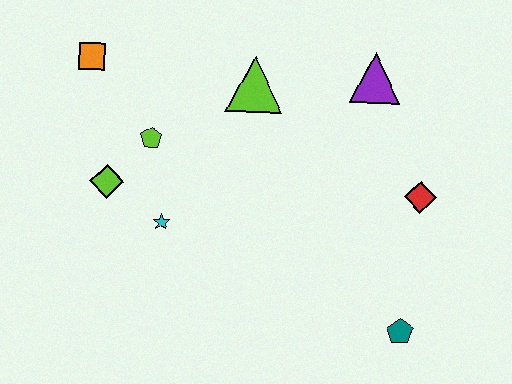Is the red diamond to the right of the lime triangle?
Yes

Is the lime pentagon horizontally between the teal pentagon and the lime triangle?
No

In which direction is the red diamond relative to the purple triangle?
The red diamond is below the purple triangle.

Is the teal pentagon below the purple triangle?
Yes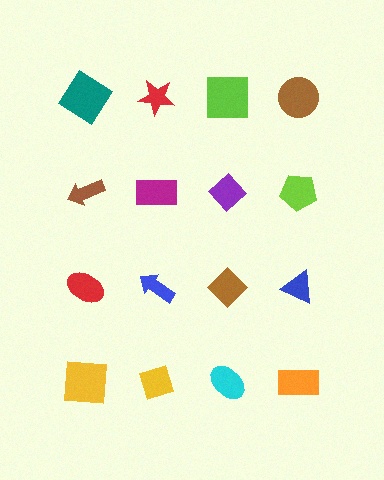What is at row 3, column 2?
A blue arrow.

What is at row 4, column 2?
A yellow diamond.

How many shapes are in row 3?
4 shapes.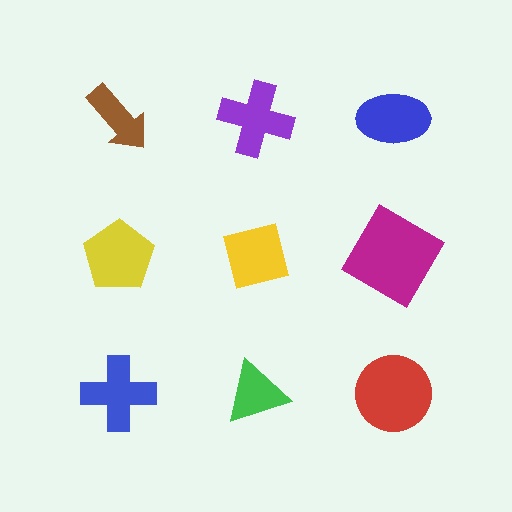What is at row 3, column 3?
A red circle.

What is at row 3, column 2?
A green triangle.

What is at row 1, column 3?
A blue ellipse.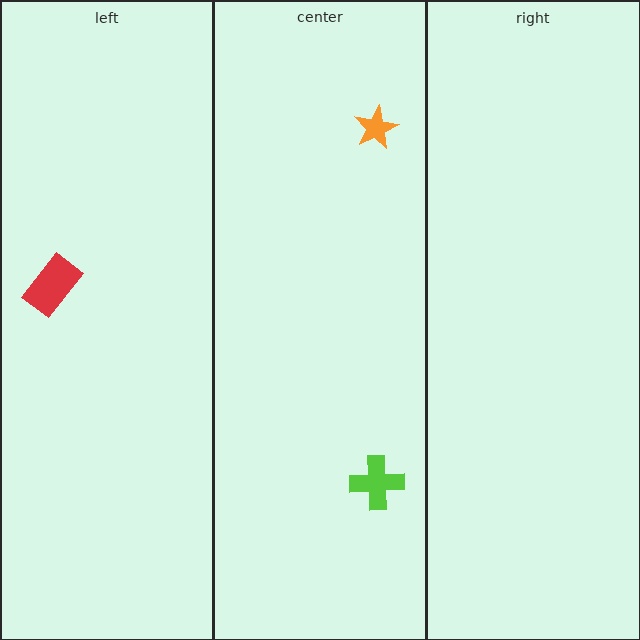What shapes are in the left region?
The red rectangle.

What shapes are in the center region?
The orange star, the lime cross.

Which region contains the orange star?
The center region.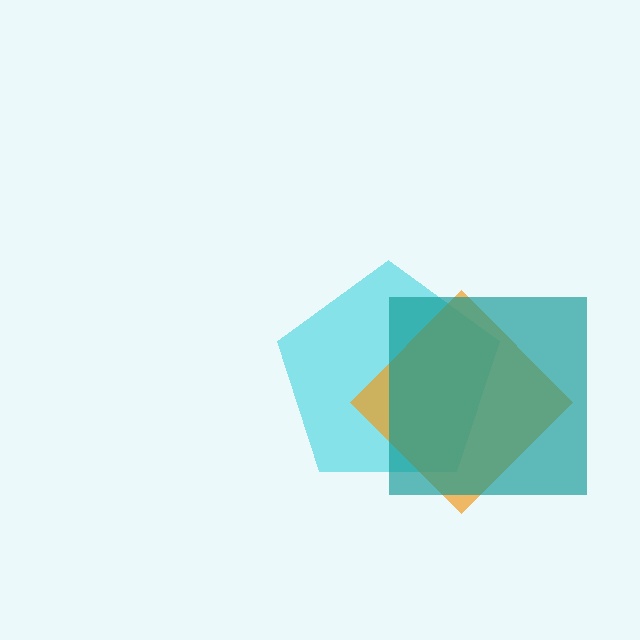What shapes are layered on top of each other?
The layered shapes are: a cyan pentagon, an orange diamond, a teal square.